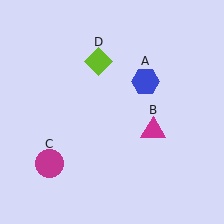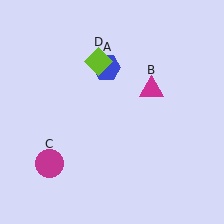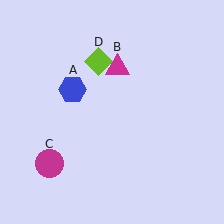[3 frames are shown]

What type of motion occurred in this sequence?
The blue hexagon (object A), magenta triangle (object B) rotated counterclockwise around the center of the scene.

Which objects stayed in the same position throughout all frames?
Magenta circle (object C) and lime diamond (object D) remained stationary.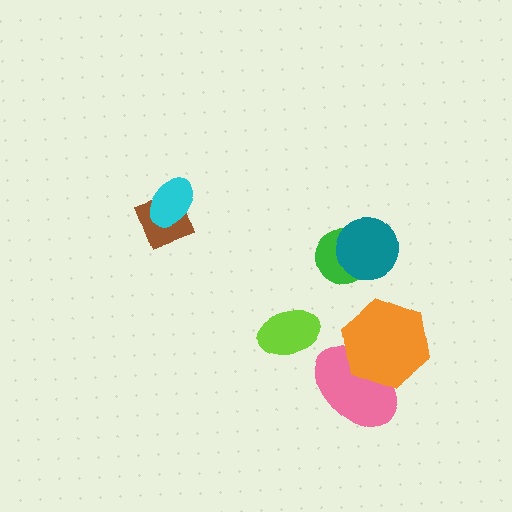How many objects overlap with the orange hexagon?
1 object overlaps with the orange hexagon.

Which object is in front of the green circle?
The teal circle is in front of the green circle.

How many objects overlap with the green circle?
1 object overlaps with the green circle.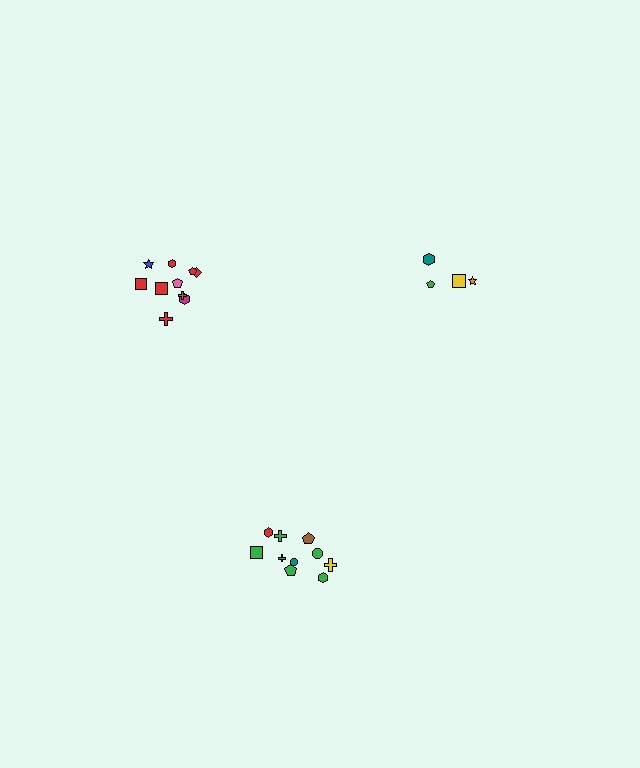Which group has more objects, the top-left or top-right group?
The top-left group.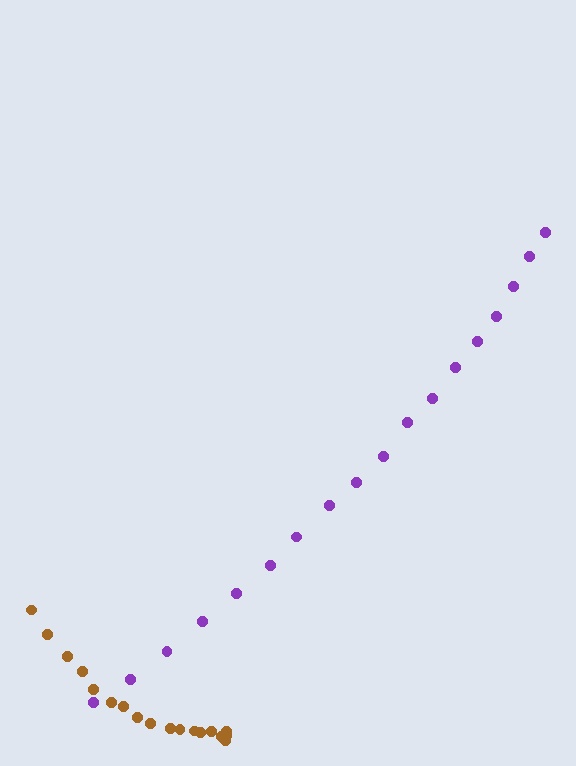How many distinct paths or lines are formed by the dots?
There are 2 distinct paths.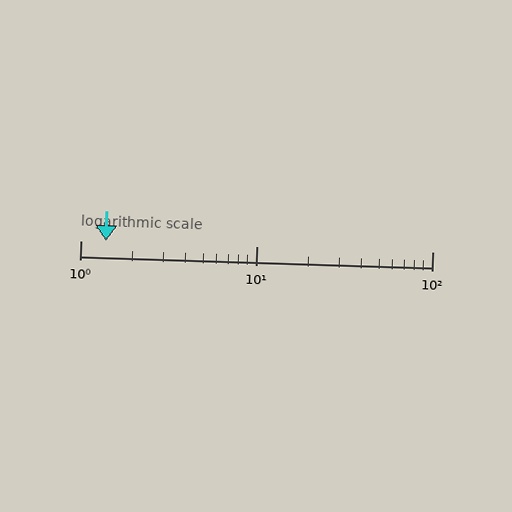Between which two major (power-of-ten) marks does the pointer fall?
The pointer is between 1 and 10.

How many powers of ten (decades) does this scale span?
The scale spans 2 decades, from 1 to 100.